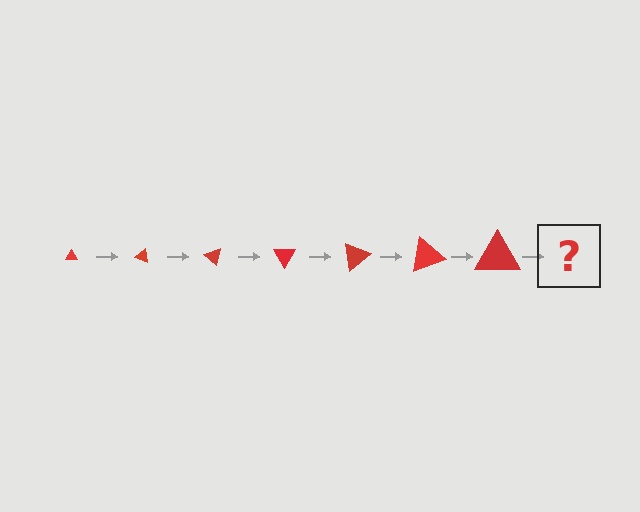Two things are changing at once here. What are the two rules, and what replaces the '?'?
The two rules are that the triangle grows larger each step and it rotates 20 degrees each step. The '?' should be a triangle, larger than the previous one and rotated 140 degrees from the start.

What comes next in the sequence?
The next element should be a triangle, larger than the previous one and rotated 140 degrees from the start.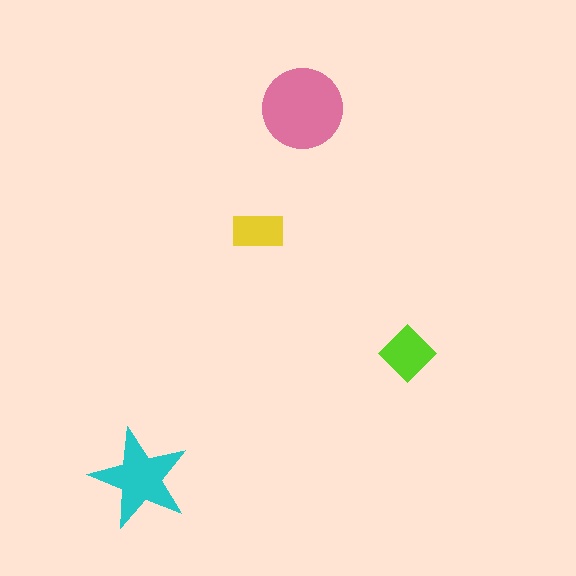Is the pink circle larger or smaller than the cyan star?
Larger.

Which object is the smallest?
The yellow rectangle.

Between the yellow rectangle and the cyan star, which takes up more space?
The cyan star.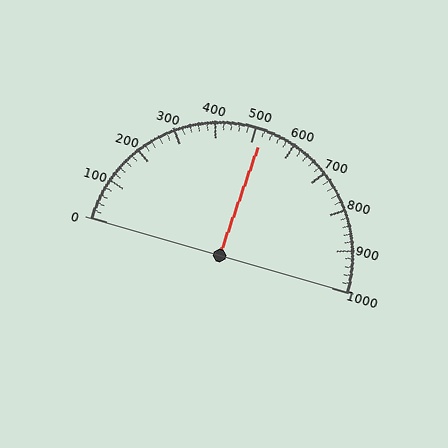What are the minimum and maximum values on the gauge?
The gauge ranges from 0 to 1000.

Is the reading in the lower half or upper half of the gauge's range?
The reading is in the upper half of the range (0 to 1000).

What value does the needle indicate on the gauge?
The needle indicates approximately 520.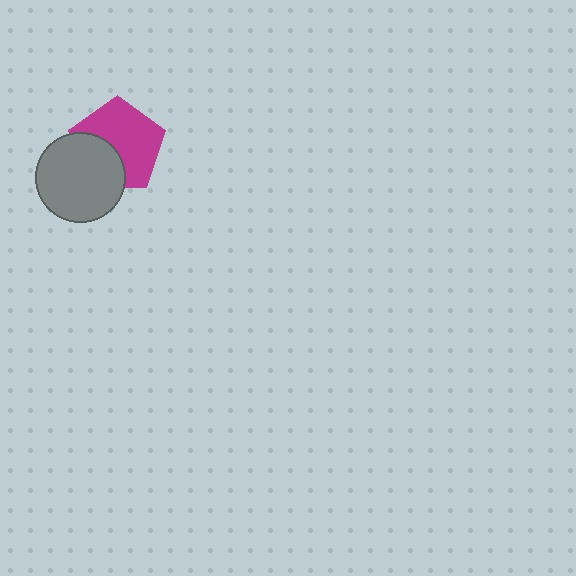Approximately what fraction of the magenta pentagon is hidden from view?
Roughly 36% of the magenta pentagon is hidden behind the gray circle.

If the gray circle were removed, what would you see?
You would see the complete magenta pentagon.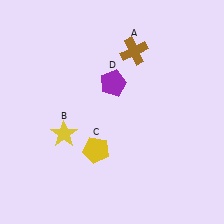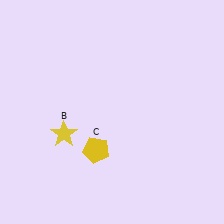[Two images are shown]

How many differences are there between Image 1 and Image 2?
There are 2 differences between the two images.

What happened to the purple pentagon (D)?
The purple pentagon (D) was removed in Image 2. It was in the top-right area of Image 1.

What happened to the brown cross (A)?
The brown cross (A) was removed in Image 2. It was in the top-right area of Image 1.